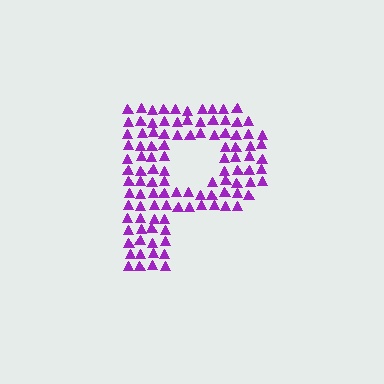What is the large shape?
The large shape is the letter P.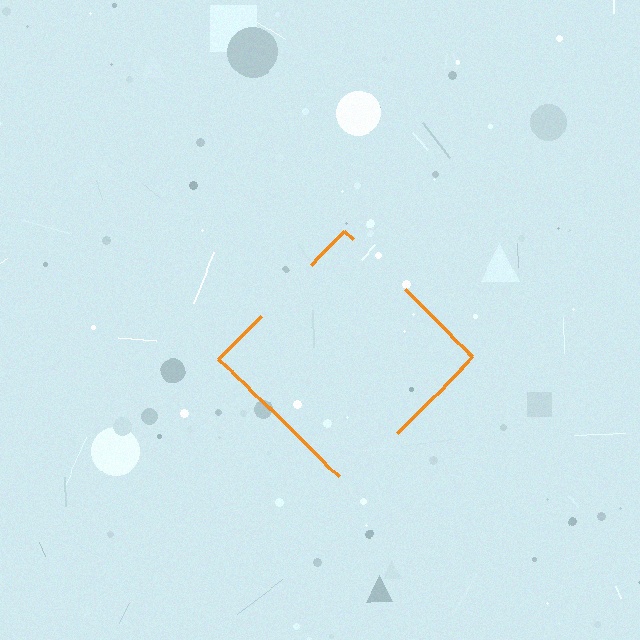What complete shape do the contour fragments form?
The contour fragments form a diamond.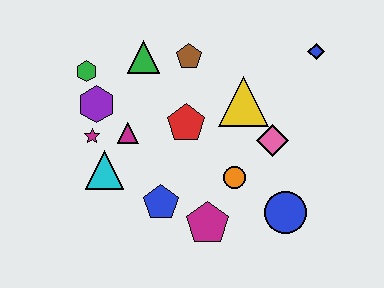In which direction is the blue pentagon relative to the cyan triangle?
The blue pentagon is to the right of the cyan triangle.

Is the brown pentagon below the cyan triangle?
No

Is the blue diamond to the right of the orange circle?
Yes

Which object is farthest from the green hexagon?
The blue circle is farthest from the green hexagon.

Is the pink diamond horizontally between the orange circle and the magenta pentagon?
No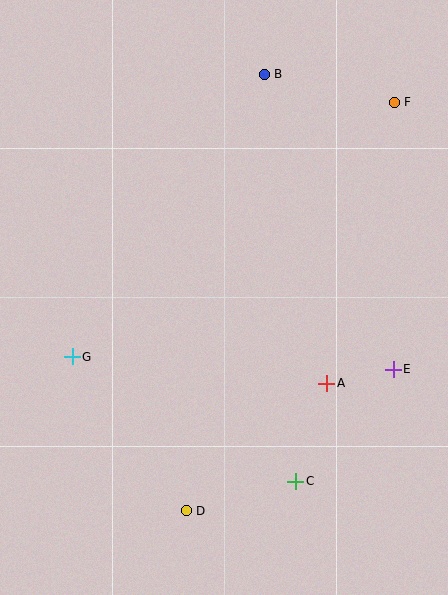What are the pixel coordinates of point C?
Point C is at (296, 481).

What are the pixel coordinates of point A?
Point A is at (327, 383).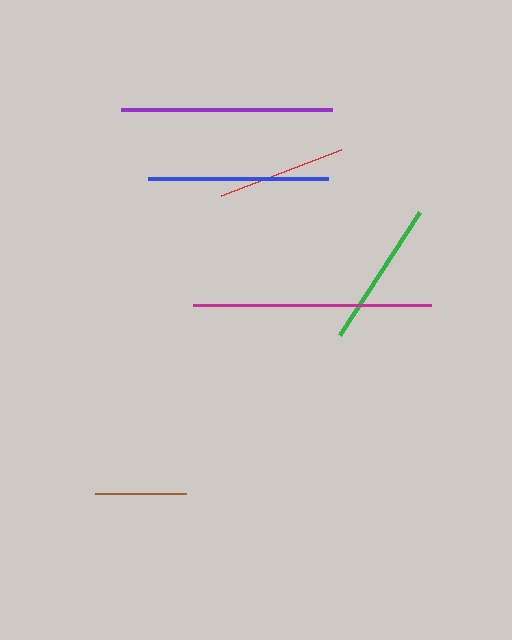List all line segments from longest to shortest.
From longest to shortest: magenta, purple, blue, green, red, brown.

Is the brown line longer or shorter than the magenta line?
The magenta line is longer than the brown line.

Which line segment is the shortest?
The brown line is the shortest at approximately 91 pixels.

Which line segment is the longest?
The magenta line is the longest at approximately 239 pixels.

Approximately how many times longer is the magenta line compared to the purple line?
The magenta line is approximately 1.1 times the length of the purple line.